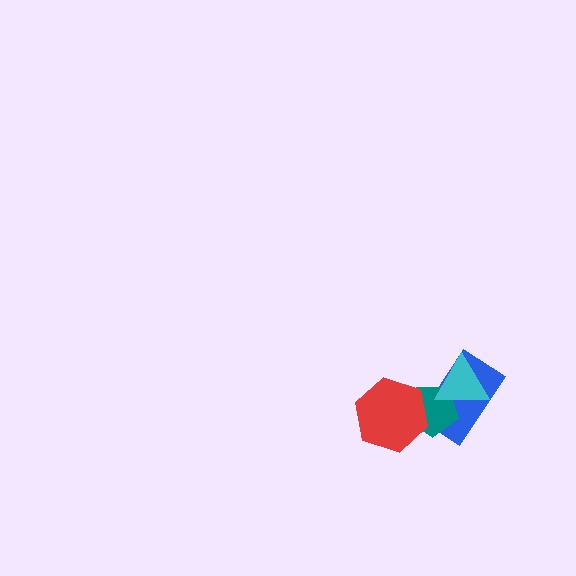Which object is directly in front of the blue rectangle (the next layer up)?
The teal pentagon is directly in front of the blue rectangle.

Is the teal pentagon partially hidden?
Yes, it is partially covered by another shape.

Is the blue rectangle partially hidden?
Yes, it is partially covered by another shape.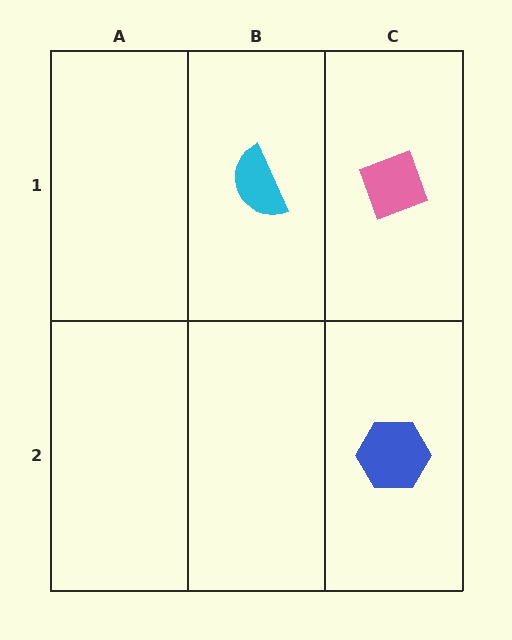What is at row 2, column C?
A blue hexagon.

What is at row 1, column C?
A pink diamond.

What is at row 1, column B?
A cyan semicircle.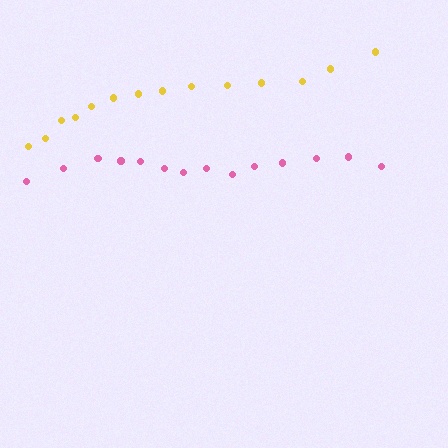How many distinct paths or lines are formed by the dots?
There are 2 distinct paths.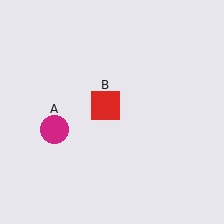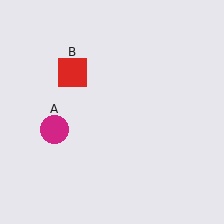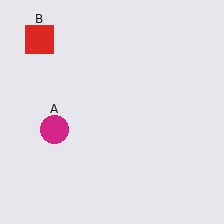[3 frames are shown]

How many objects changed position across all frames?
1 object changed position: red square (object B).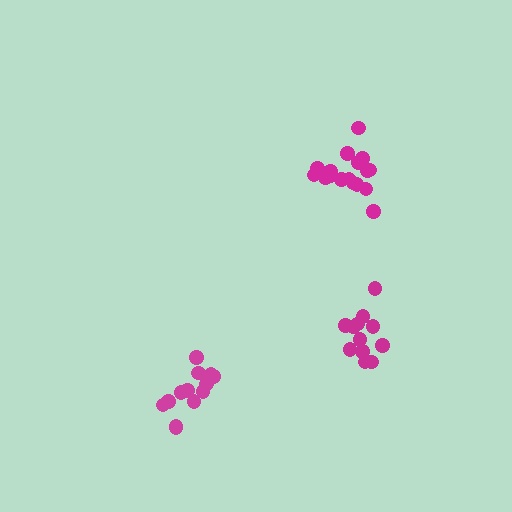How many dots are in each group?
Group 1: 18 dots, Group 2: 12 dots, Group 3: 15 dots (45 total).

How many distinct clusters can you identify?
There are 3 distinct clusters.